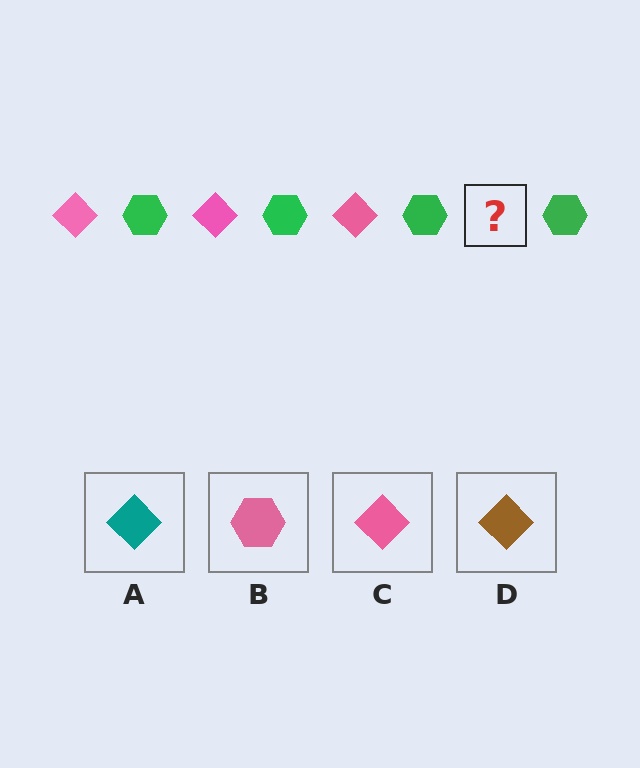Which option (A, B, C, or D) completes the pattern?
C.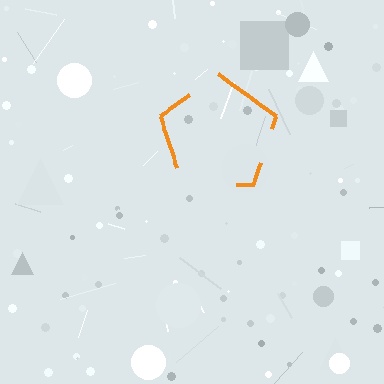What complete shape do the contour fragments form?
The contour fragments form a pentagon.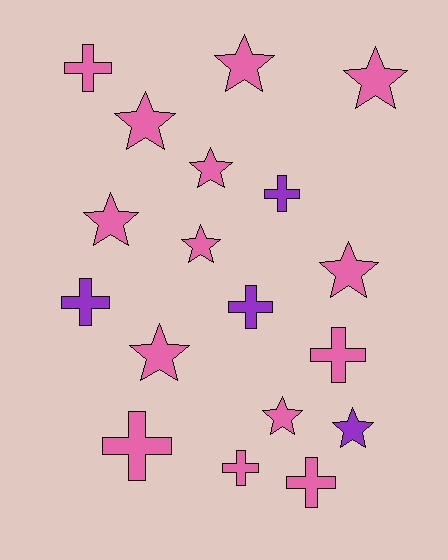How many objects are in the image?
There are 18 objects.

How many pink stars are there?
There are 9 pink stars.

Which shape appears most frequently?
Star, with 10 objects.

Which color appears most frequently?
Pink, with 14 objects.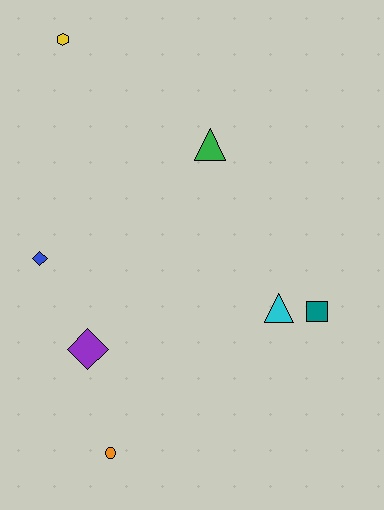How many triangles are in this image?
There are 2 triangles.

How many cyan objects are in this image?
There is 1 cyan object.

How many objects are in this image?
There are 7 objects.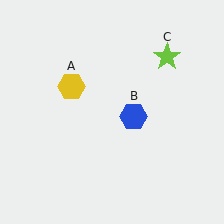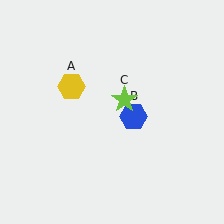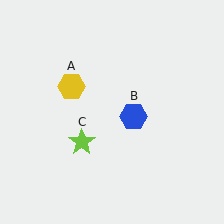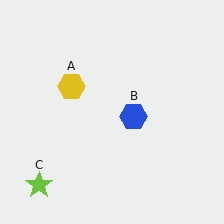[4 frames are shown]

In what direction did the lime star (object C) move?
The lime star (object C) moved down and to the left.